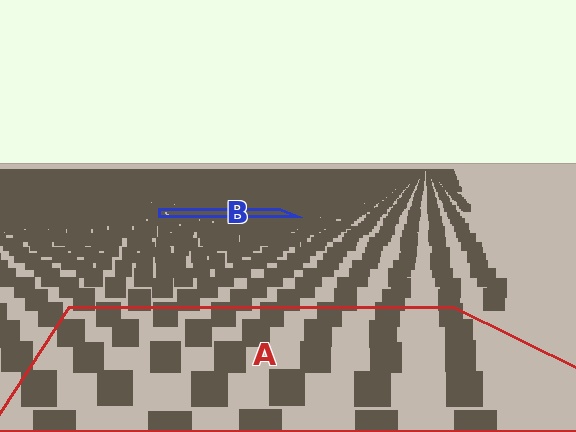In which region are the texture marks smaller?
The texture marks are smaller in region B, because it is farther away.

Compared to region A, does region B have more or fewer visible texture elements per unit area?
Region B has more texture elements per unit area — they are packed more densely because it is farther away.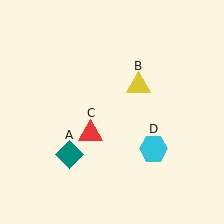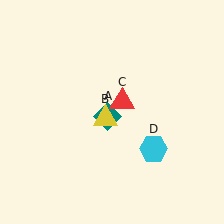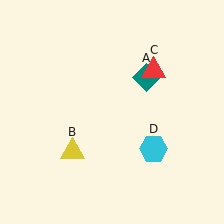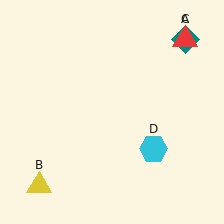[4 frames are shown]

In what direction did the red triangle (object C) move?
The red triangle (object C) moved up and to the right.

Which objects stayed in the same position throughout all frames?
Cyan hexagon (object D) remained stationary.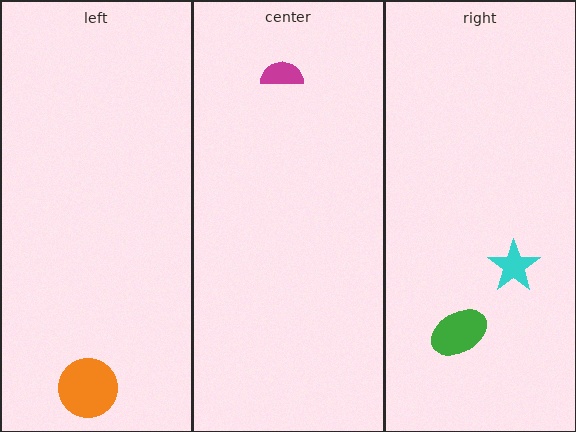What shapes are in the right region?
The cyan star, the green ellipse.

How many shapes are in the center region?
1.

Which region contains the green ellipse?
The right region.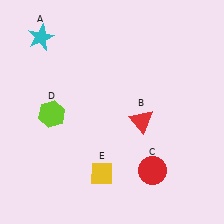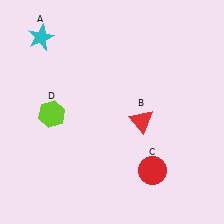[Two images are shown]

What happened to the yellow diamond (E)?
The yellow diamond (E) was removed in Image 2. It was in the bottom-left area of Image 1.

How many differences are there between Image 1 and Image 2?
There is 1 difference between the two images.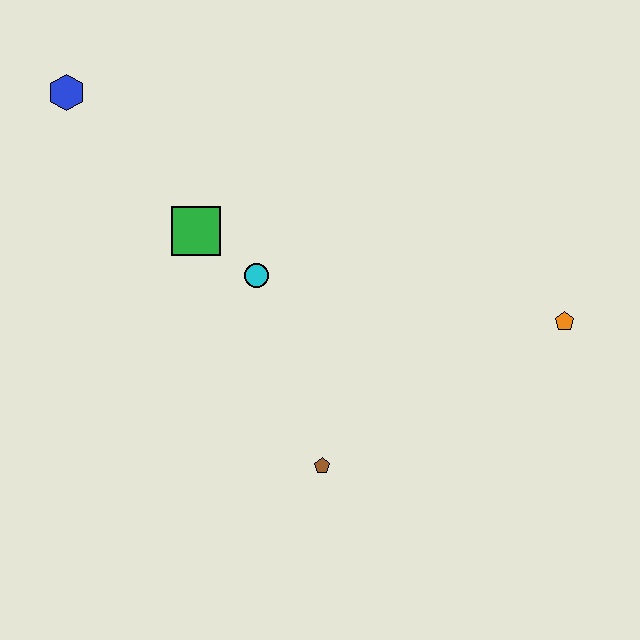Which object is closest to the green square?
The cyan circle is closest to the green square.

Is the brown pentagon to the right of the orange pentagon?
No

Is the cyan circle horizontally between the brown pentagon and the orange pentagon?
No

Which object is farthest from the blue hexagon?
The orange pentagon is farthest from the blue hexagon.